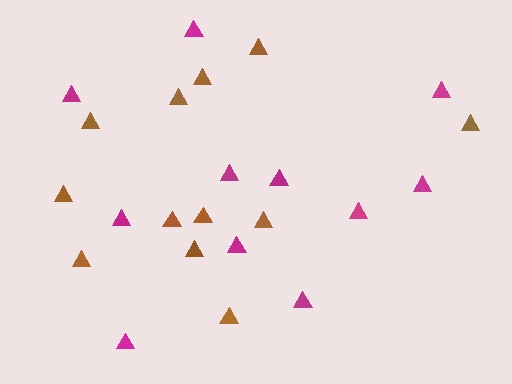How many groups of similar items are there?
There are 2 groups: one group of magenta triangles (11) and one group of brown triangles (12).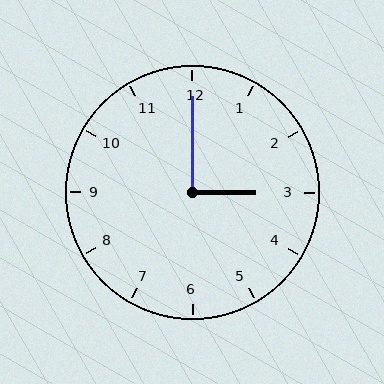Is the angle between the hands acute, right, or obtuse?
It is right.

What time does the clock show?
3:00.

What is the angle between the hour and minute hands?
Approximately 90 degrees.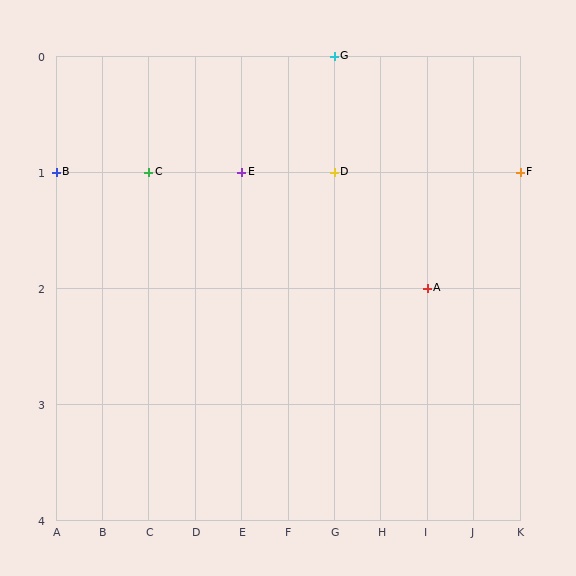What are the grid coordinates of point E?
Point E is at grid coordinates (E, 1).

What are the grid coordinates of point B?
Point B is at grid coordinates (A, 1).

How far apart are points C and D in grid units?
Points C and D are 4 columns apart.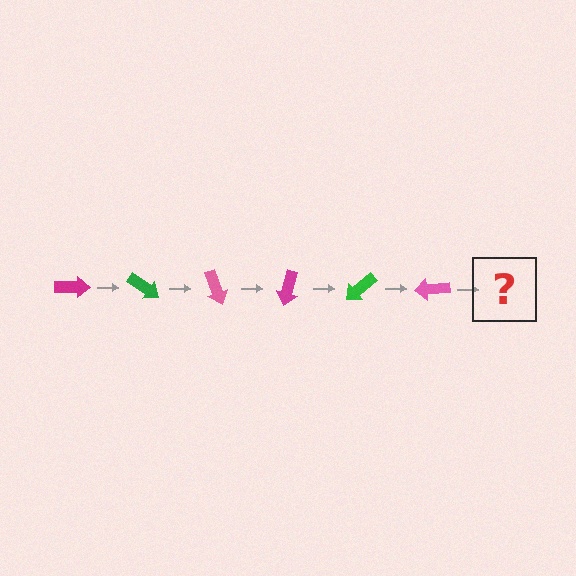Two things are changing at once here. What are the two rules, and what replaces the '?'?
The two rules are that it rotates 35 degrees each step and the color cycles through magenta, green, and pink. The '?' should be a magenta arrow, rotated 210 degrees from the start.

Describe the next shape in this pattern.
It should be a magenta arrow, rotated 210 degrees from the start.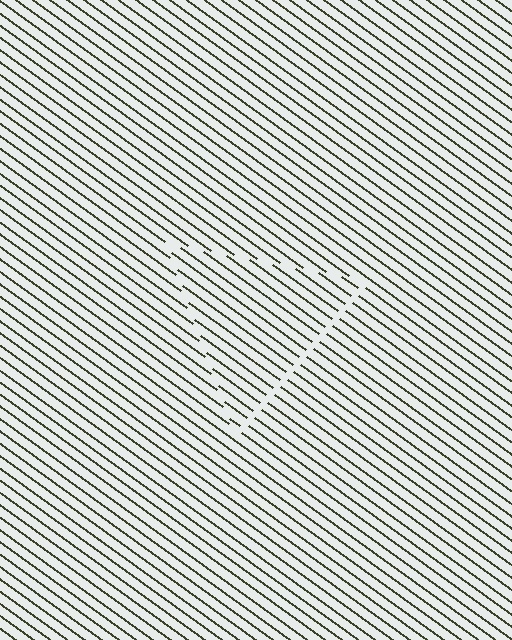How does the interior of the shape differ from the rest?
The interior of the shape contains the same grating, shifted by half a period — the contour is defined by the phase discontinuity where line-ends from the inner and outer gratings abut.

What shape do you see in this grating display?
An illusory triangle. The interior of the shape contains the same grating, shifted by half a period — the contour is defined by the phase discontinuity where line-ends from the inner and outer gratings abut.